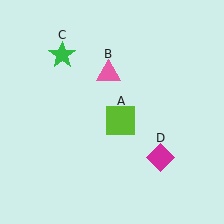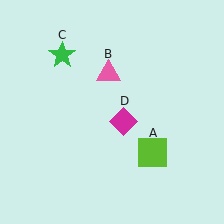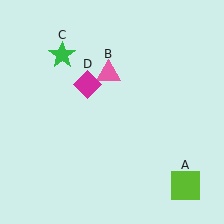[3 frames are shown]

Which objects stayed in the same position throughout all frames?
Pink triangle (object B) and green star (object C) remained stationary.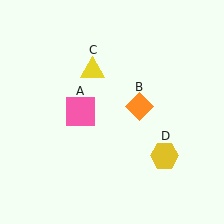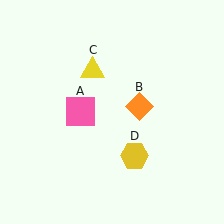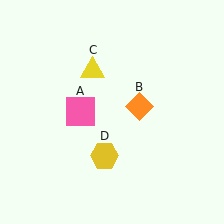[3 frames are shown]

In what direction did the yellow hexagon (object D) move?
The yellow hexagon (object D) moved left.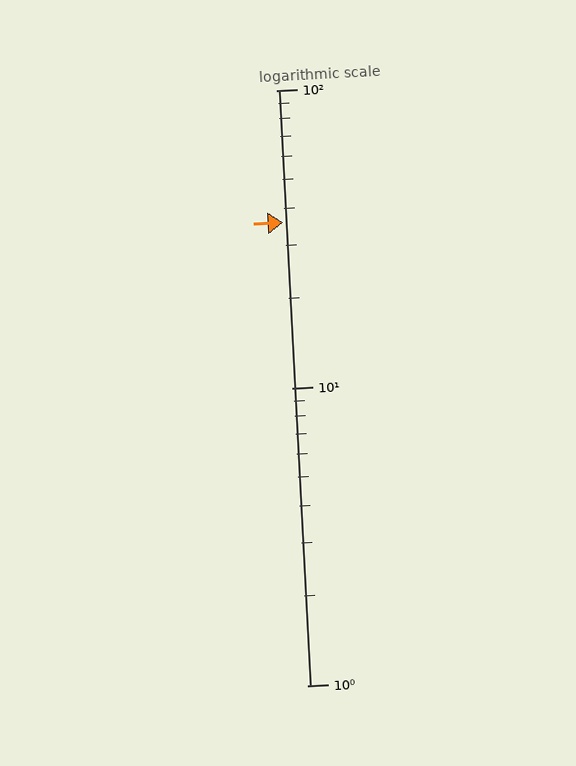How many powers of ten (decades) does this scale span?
The scale spans 2 decades, from 1 to 100.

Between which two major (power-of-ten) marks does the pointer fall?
The pointer is between 10 and 100.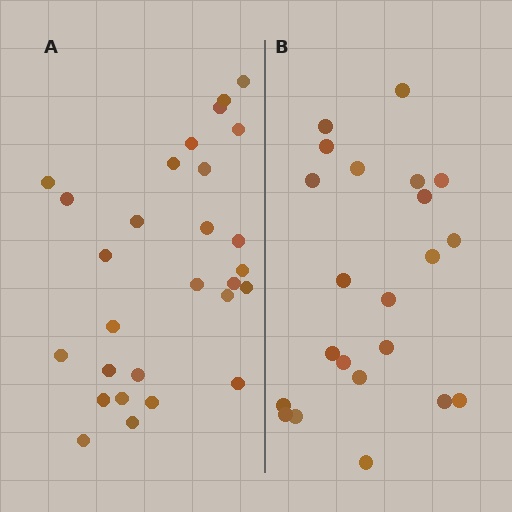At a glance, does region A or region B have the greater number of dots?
Region A (the left region) has more dots.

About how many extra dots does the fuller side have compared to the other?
Region A has about 6 more dots than region B.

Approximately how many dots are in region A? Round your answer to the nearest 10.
About 30 dots. (The exact count is 28, which rounds to 30.)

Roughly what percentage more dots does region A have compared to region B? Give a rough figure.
About 25% more.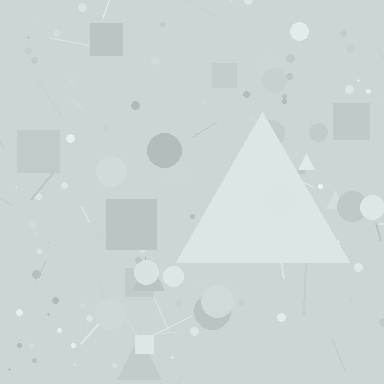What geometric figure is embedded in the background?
A triangle is embedded in the background.